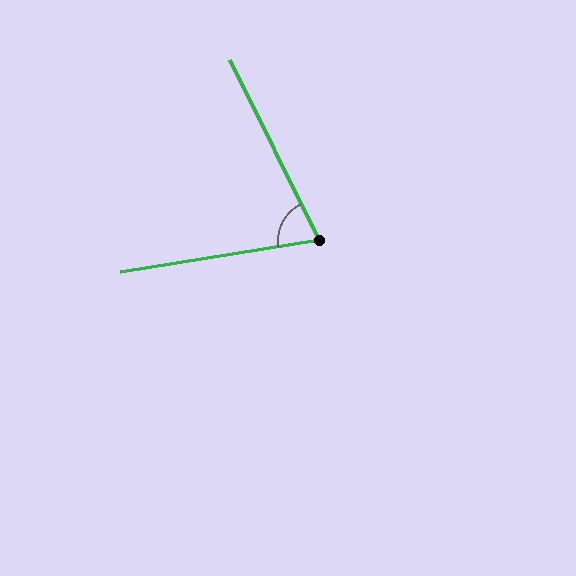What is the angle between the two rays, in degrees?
Approximately 73 degrees.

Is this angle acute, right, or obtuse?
It is acute.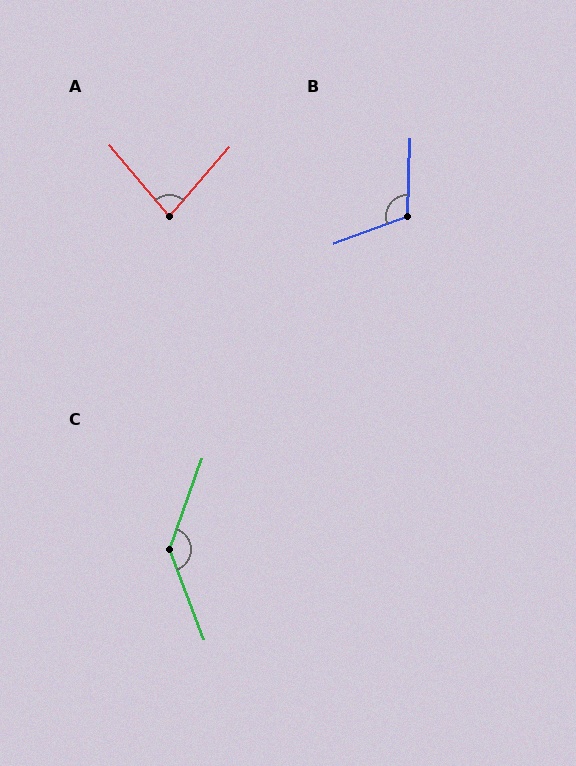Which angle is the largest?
C, at approximately 139 degrees.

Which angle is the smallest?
A, at approximately 81 degrees.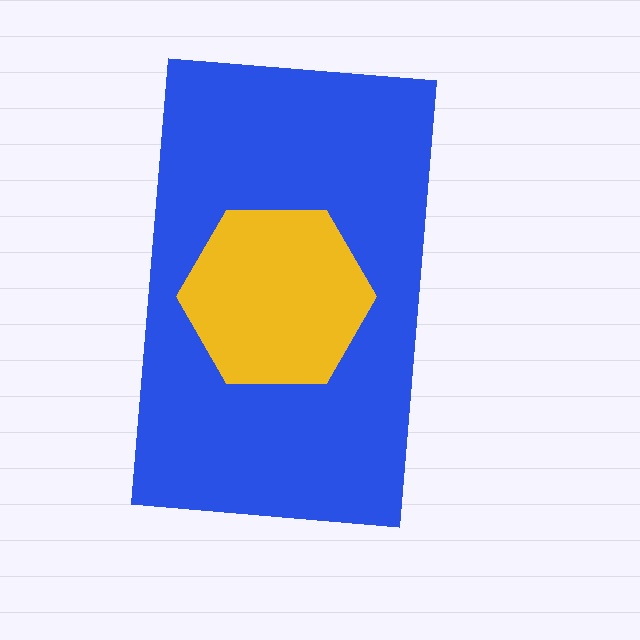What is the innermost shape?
The yellow hexagon.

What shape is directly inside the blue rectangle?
The yellow hexagon.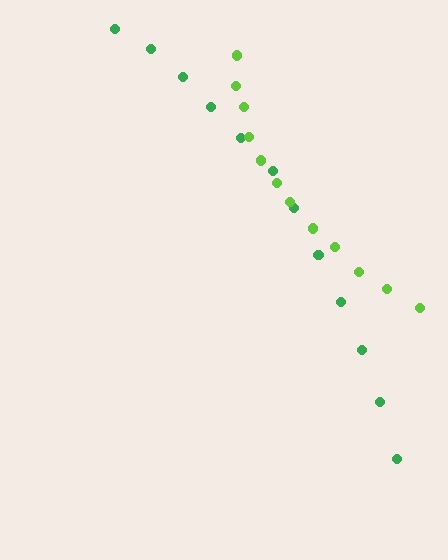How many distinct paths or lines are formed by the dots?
There are 2 distinct paths.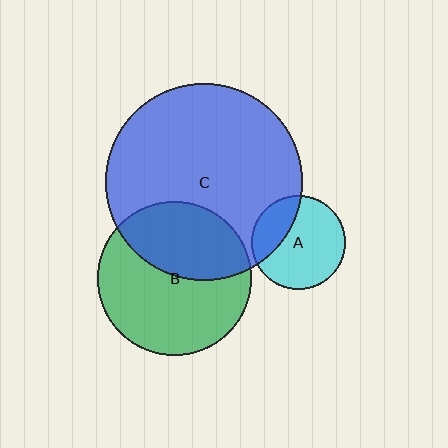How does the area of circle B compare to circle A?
Approximately 2.7 times.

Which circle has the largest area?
Circle C (blue).